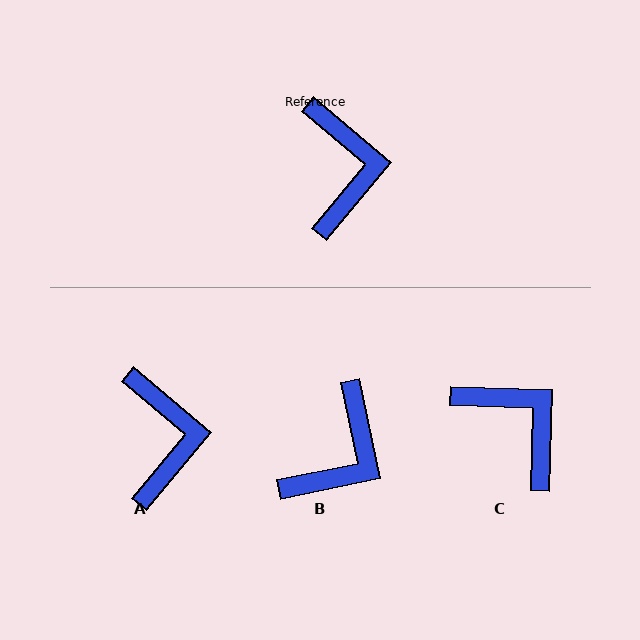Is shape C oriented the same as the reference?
No, it is off by about 38 degrees.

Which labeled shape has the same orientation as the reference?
A.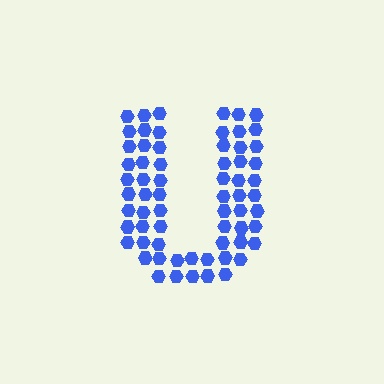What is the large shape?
The large shape is the letter U.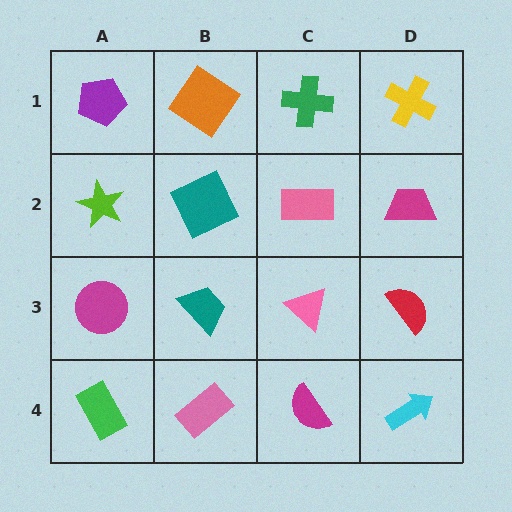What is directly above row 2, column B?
An orange diamond.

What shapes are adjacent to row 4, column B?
A teal trapezoid (row 3, column B), a green rectangle (row 4, column A), a magenta semicircle (row 4, column C).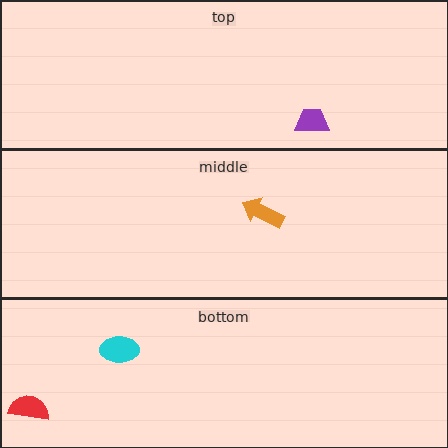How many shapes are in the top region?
1.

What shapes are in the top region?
The purple trapezoid.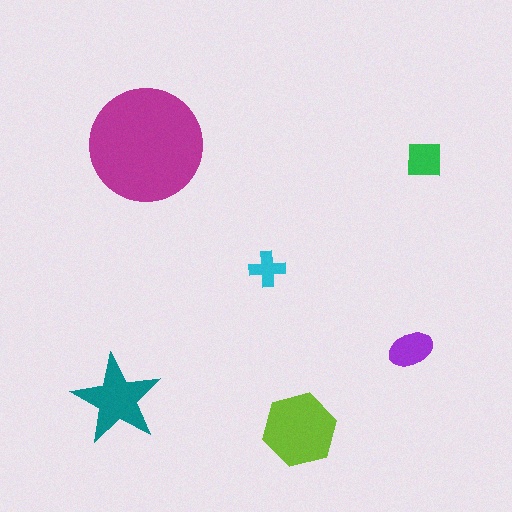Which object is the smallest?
The cyan cross.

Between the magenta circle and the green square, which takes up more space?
The magenta circle.